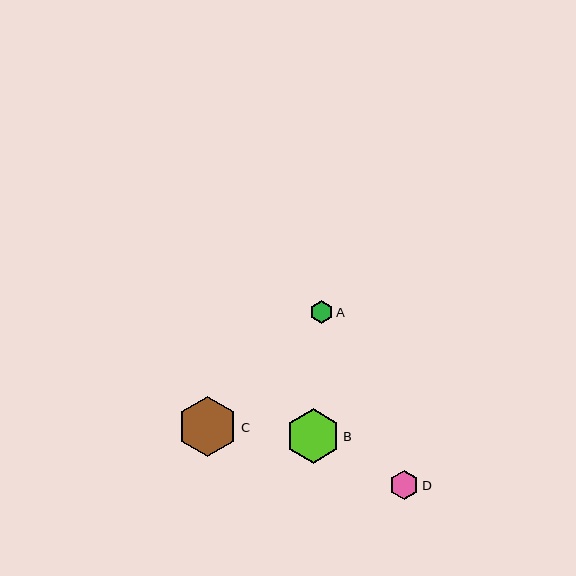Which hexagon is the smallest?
Hexagon A is the smallest with a size of approximately 22 pixels.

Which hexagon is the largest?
Hexagon C is the largest with a size of approximately 60 pixels.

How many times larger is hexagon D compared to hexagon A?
Hexagon D is approximately 1.3 times the size of hexagon A.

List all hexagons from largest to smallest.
From largest to smallest: C, B, D, A.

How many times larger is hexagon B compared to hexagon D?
Hexagon B is approximately 1.9 times the size of hexagon D.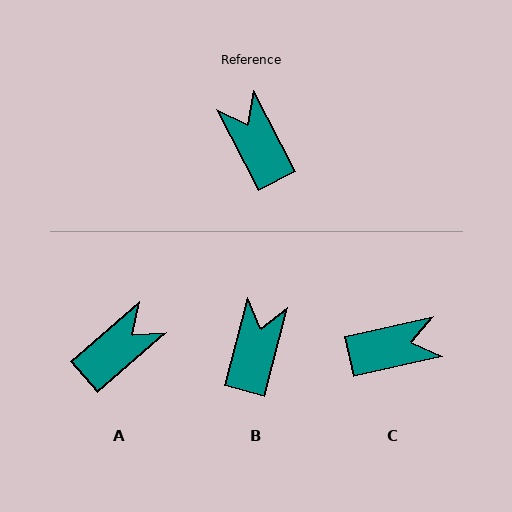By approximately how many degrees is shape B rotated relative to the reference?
Approximately 43 degrees clockwise.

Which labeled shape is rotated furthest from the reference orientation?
C, about 105 degrees away.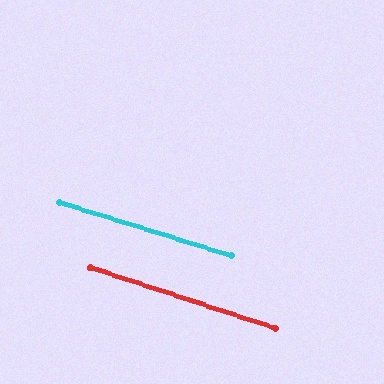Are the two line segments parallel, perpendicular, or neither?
Parallel — their directions differ by only 1.0°.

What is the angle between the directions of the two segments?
Approximately 1 degree.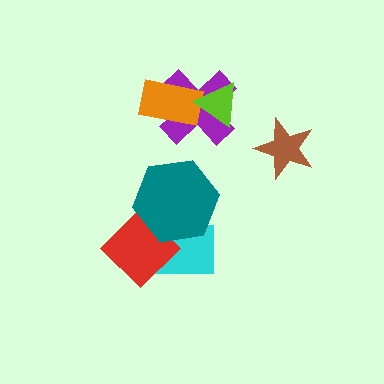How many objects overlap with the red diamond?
2 objects overlap with the red diamond.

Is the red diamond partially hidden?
Yes, it is partially covered by another shape.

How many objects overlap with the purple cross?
2 objects overlap with the purple cross.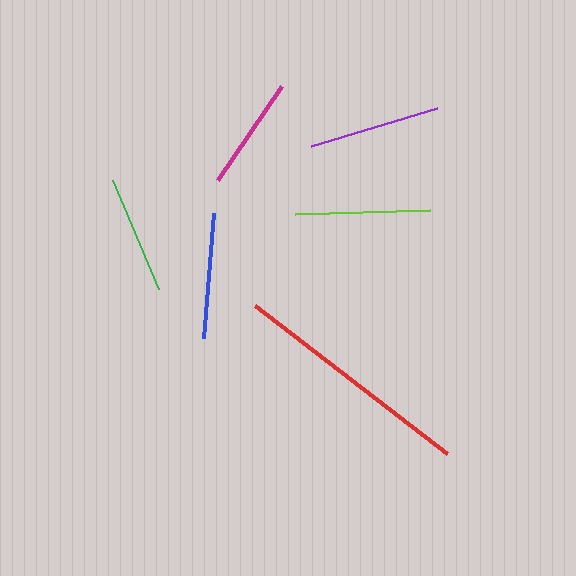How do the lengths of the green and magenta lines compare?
The green and magenta lines are approximately the same length.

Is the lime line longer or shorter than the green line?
The lime line is longer than the green line.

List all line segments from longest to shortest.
From longest to shortest: red, lime, purple, blue, green, magenta.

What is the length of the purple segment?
The purple segment is approximately 132 pixels long.